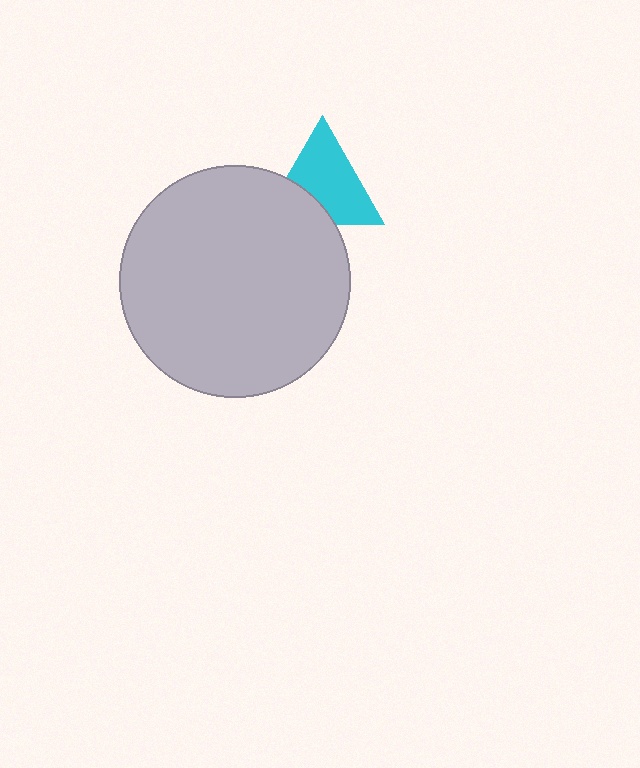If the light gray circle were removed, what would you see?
You would see the complete cyan triangle.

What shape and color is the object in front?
The object in front is a light gray circle.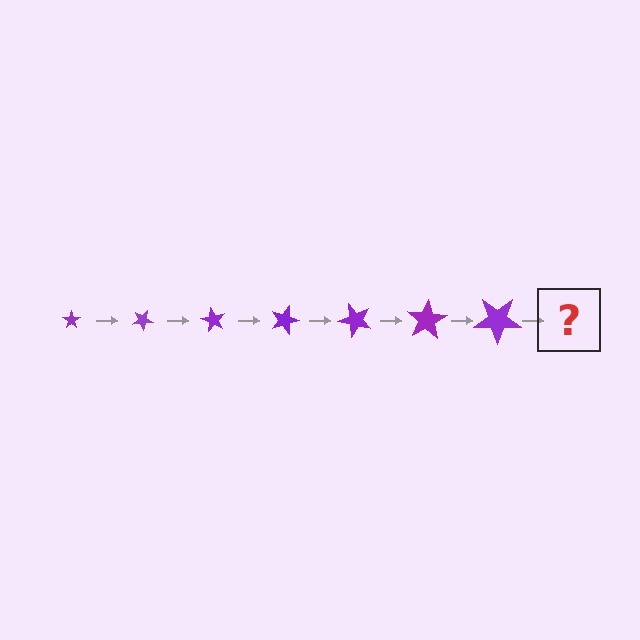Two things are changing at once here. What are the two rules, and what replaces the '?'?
The two rules are that the star grows larger each step and it rotates 30 degrees each step. The '?' should be a star, larger than the previous one and rotated 210 degrees from the start.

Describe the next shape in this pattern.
It should be a star, larger than the previous one and rotated 210 degrees from the start.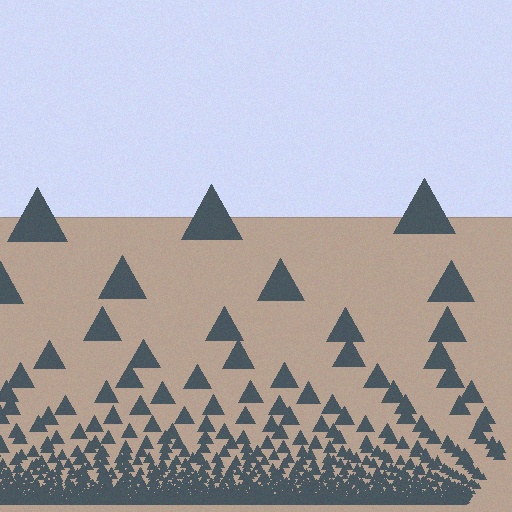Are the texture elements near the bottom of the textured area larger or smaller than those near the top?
Smaller. The gradient is inverted — elements near the bottom are smaller and denser.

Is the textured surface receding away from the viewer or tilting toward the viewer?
The surface appears to tilt toward the viewer. Texture elements get larger and sparser toward the top.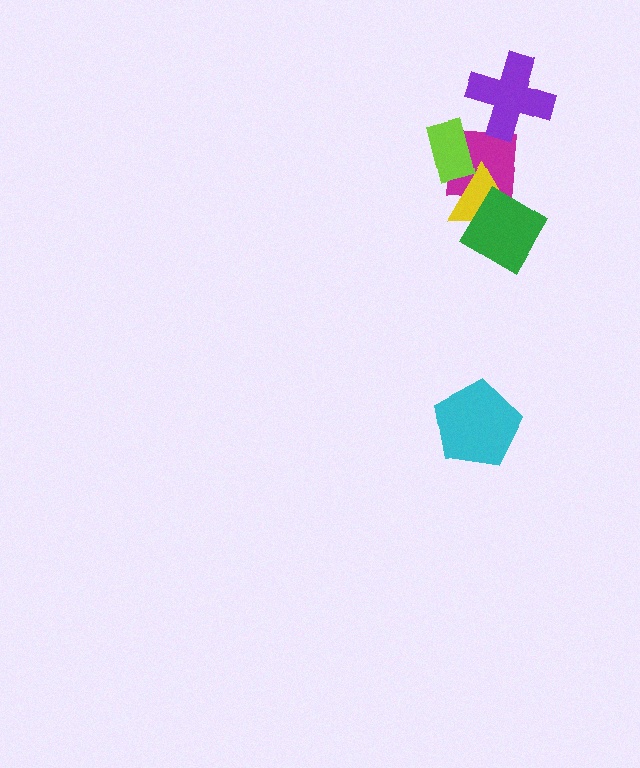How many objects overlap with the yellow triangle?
3 objects overlap with the yellow triangle.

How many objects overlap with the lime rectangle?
2 objects overlap with the lime rectangle.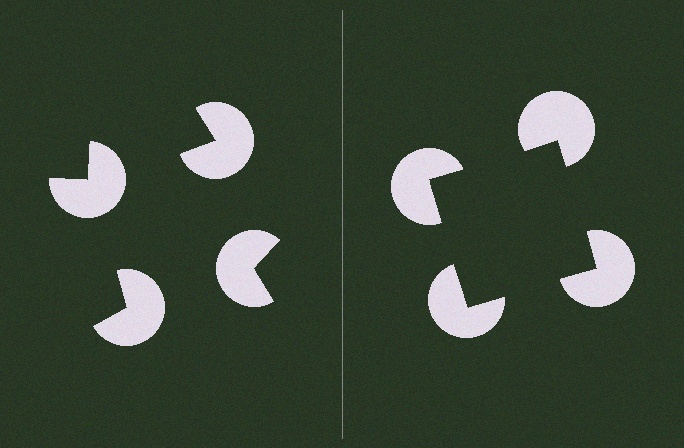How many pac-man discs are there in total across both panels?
8 — 4 on each side.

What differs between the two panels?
The pac-man discs are positioned identically on both sides; only the wedge orientations differ. On the right they align to a square; on the left they are misaligned.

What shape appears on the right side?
An illusory square.